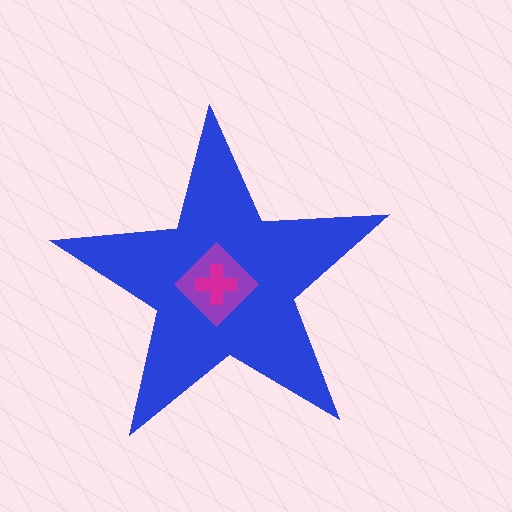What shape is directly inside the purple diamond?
The magenta cross.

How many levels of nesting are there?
3.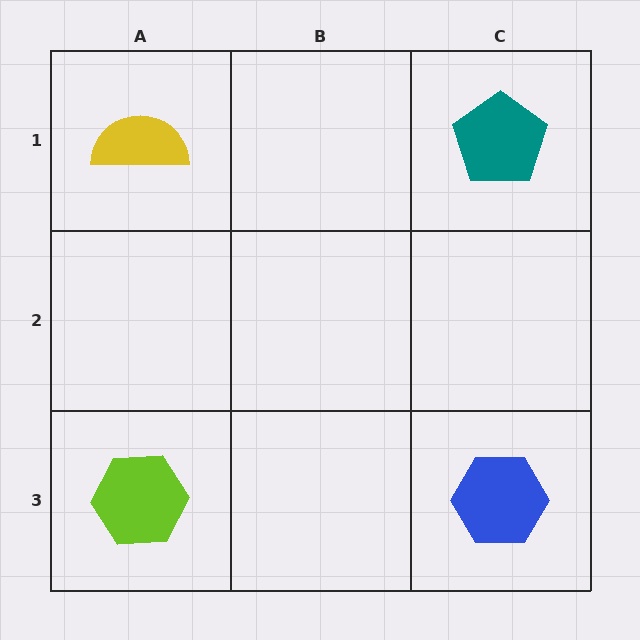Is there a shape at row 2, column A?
No, that cell is empty.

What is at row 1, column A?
A yellow semicircle.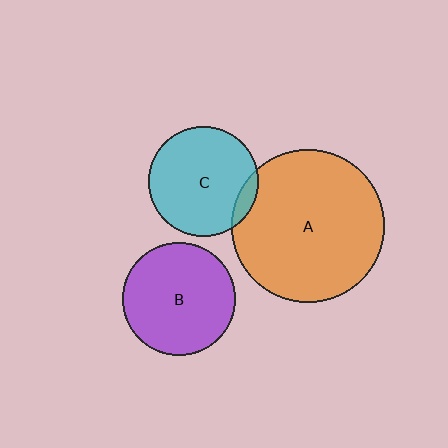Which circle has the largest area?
Circle A (orange).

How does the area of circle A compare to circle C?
Approximately 1.9 times.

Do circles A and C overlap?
Yes.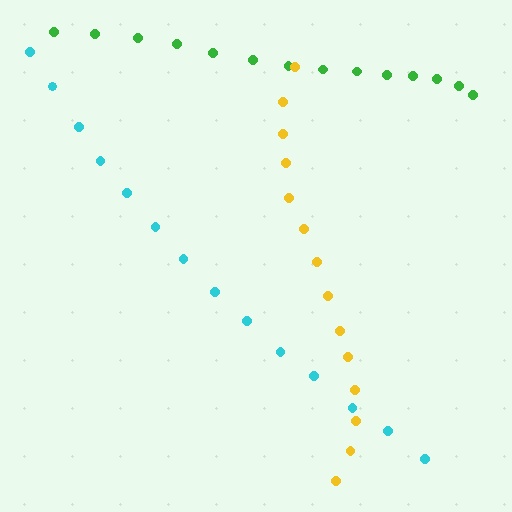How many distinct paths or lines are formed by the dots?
There are 3 distinct paths.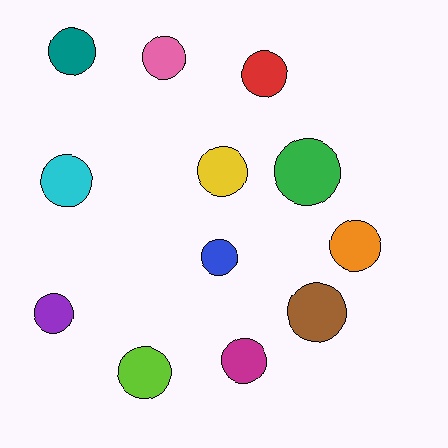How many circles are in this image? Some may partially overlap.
There are 12 circles.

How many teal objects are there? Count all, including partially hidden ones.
There is 1 teal object.